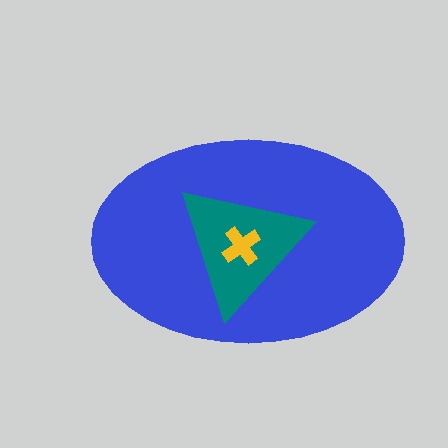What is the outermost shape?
The blue ellipse.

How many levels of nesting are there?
3.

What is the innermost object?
The yellow cross.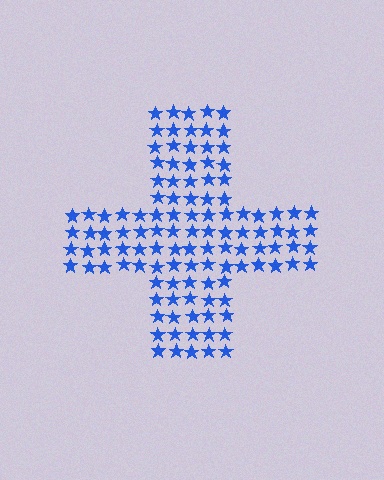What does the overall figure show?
The overall figure shows a cross.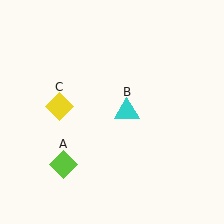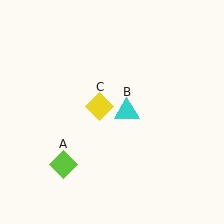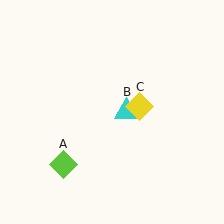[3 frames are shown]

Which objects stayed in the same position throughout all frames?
Lime diamond (object A) and cyan triangle (object B) remained stationary.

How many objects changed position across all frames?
1 object changed position: yellow diamond (object C).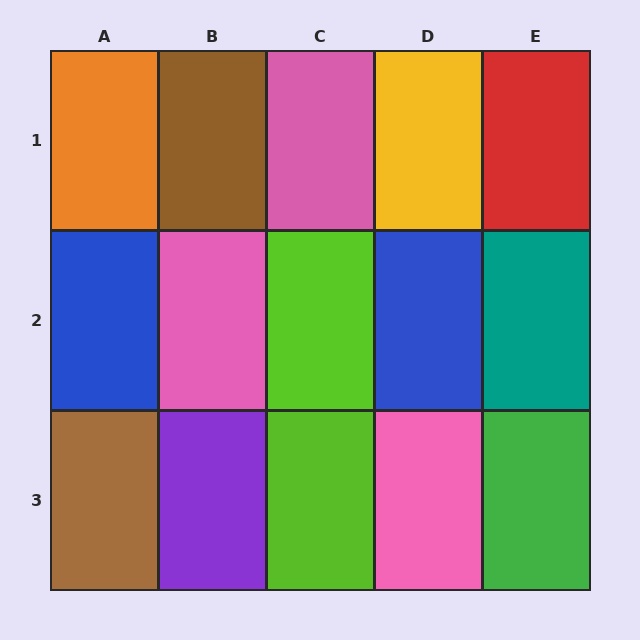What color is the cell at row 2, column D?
Blue.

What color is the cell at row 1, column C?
Pink.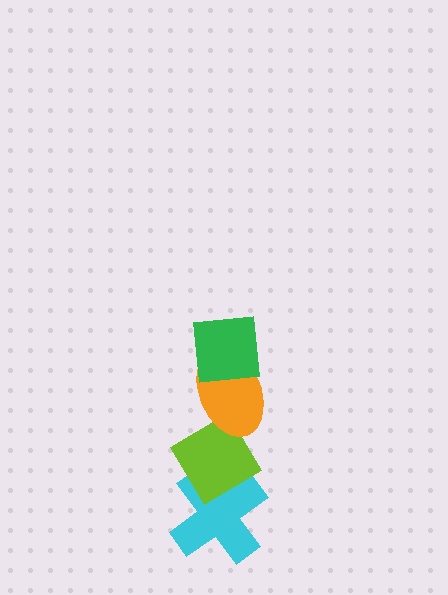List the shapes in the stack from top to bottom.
From top to bottom: the green square, the orange ellipse, the lime diamond, the cyan cross.